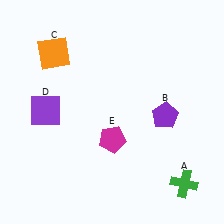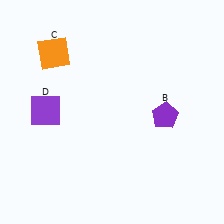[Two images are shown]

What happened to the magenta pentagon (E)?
The magenta pentagon (E) was removed in Image 2. It was in the bottom-right area of Image 1.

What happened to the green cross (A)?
The green cross (A) was removed in Image 2. It was in the bottom-right area of Image 1.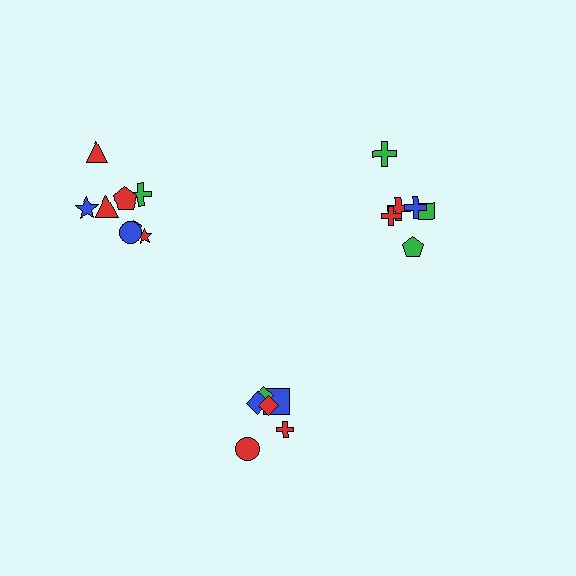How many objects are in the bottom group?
There are 6 objects.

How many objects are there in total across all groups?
There are 20 objects.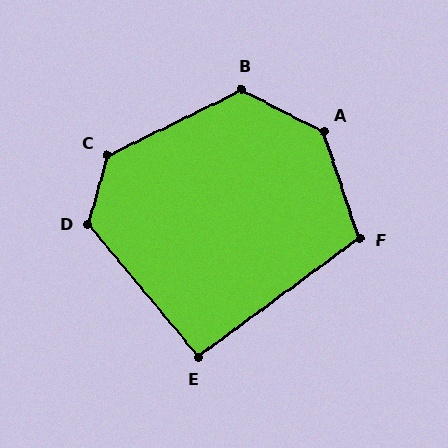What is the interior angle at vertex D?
Approximately 125 degrees (obtuse).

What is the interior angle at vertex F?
Approximately 108 degrees (obtuse).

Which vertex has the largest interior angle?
A, at approximately 136 degrees.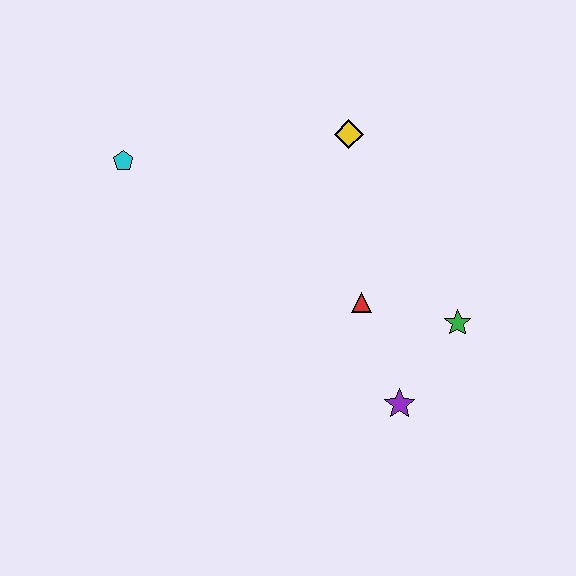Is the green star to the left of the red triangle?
No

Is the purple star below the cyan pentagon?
Yes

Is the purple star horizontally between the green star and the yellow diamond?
Yes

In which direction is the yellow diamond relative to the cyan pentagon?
The yellow diamond is to the right of the cyan pentagon.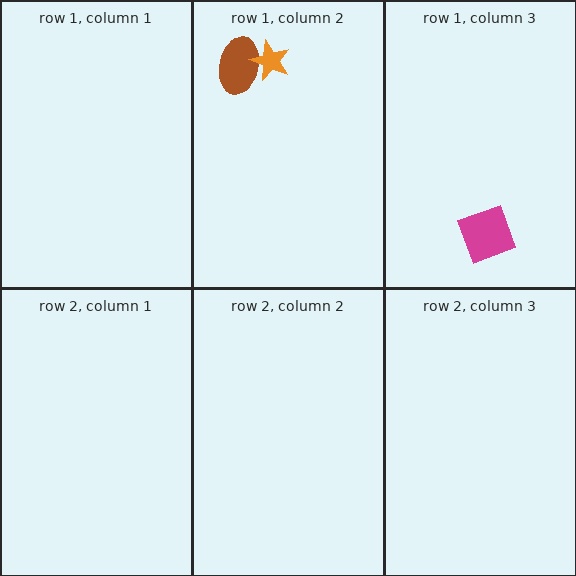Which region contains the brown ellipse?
The row 1, column 2 region.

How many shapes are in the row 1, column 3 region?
1.